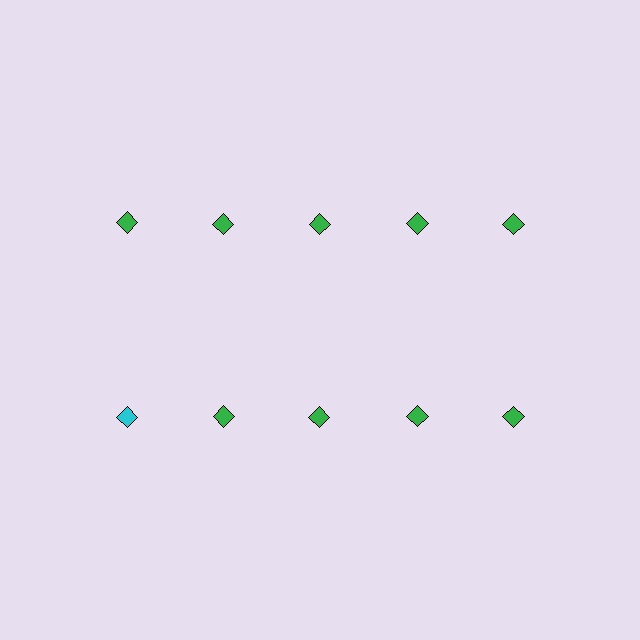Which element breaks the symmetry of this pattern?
The cyan diamond in the second row, leftmost column breaks the symmetry. All other shapes are green diamonds.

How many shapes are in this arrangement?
There are 10 shapes arranged in a grid pattern.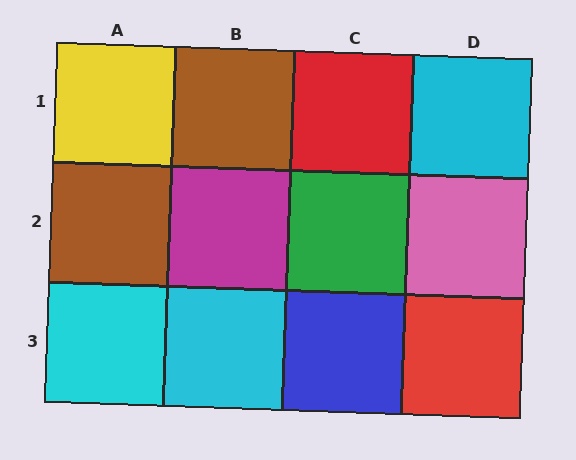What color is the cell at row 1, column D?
Cyan.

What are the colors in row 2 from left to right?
Brown, magenta, green, pink.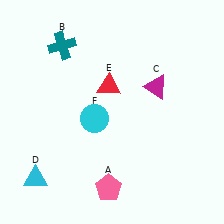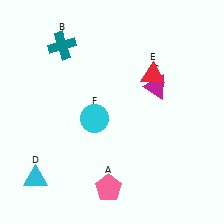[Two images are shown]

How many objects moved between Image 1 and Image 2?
1 object moved between the two images.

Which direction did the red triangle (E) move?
The red triangle (E) moved right.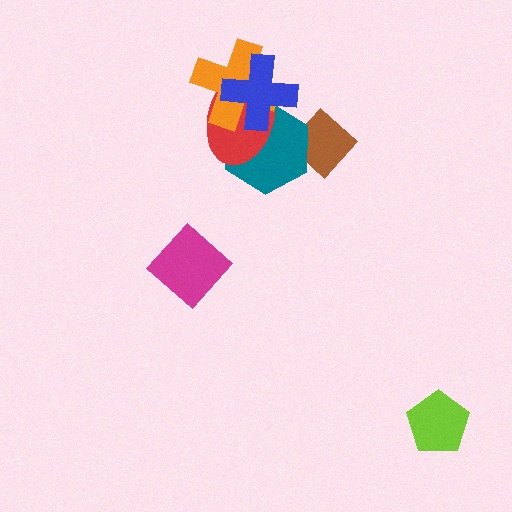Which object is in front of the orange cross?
The blue cross is in front of the orange cross.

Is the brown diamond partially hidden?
Yes, it is partially covered by another shape.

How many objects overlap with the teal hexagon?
4 objects overlap with the teal hexagon.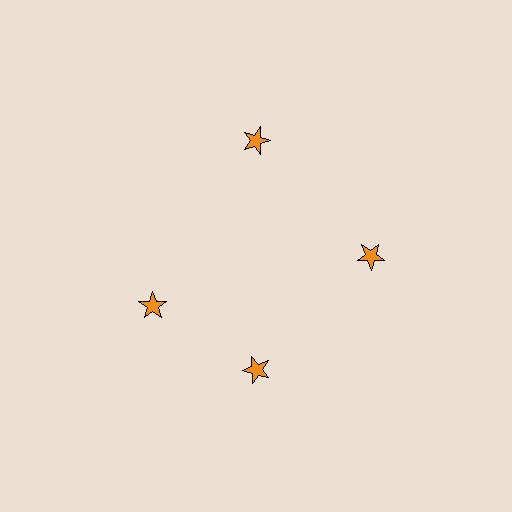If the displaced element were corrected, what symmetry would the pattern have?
It would have 4-fold rotational symmetry — the pattern would map onto itself every 90 degrees.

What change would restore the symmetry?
The symmetry would be restored by rotating it back into even spacing with its neighbors so that all 4 stars sit at equal angles and equal distance from the center.